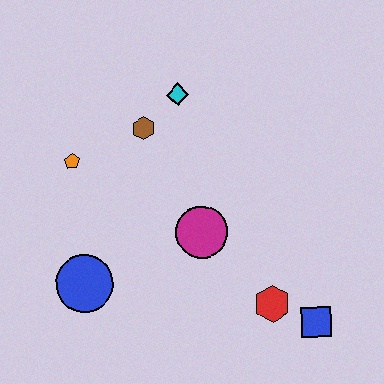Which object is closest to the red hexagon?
The blue square is closest to the red hexagon.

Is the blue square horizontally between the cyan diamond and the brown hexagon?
No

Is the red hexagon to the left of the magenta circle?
No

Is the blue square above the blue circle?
No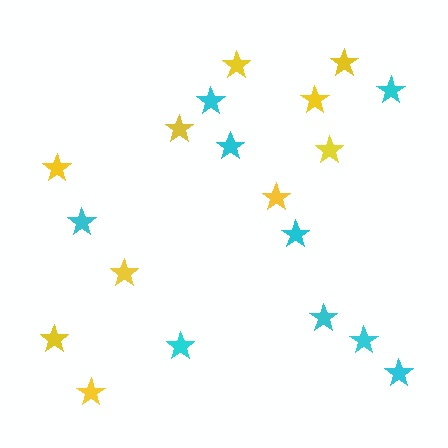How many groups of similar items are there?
There are 2 groups: one group of cyan stars (9) and one group of yellow stars (10).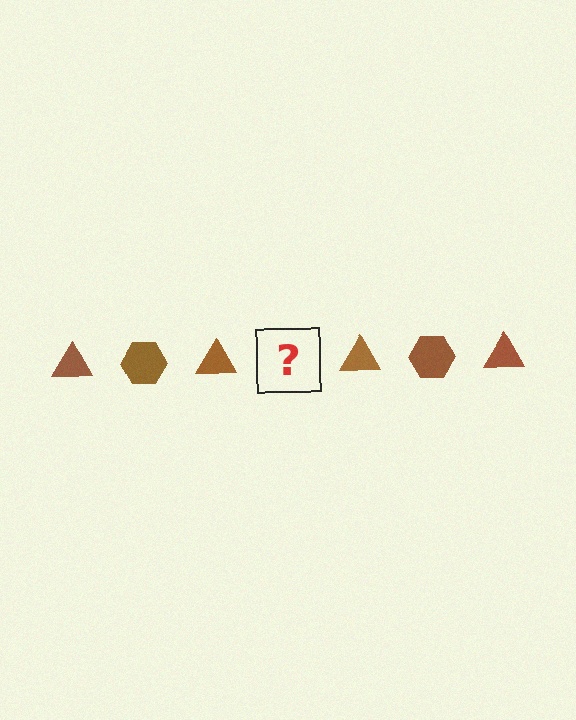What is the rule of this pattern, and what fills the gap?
The rule is that the pattern cycles through triangle, hexagon shapes in brown. The gap should be filled with a brown hexagon.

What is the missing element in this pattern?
The missing element is a brown hexagon.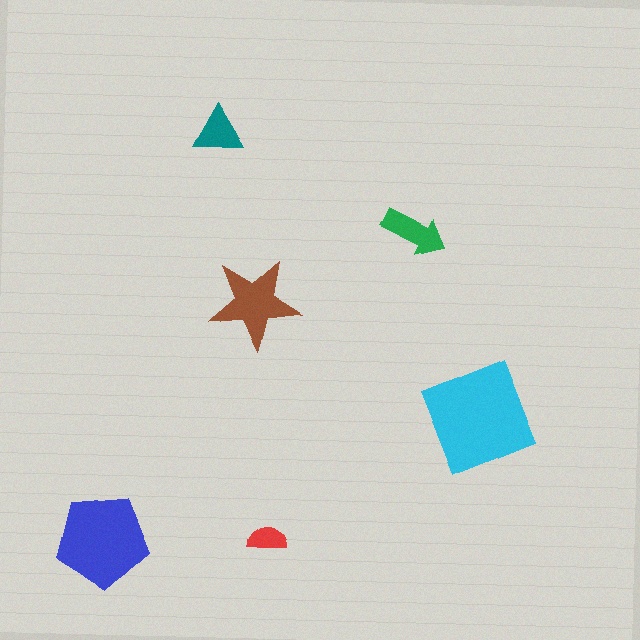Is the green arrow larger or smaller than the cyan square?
Smaller.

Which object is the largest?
The cyan square.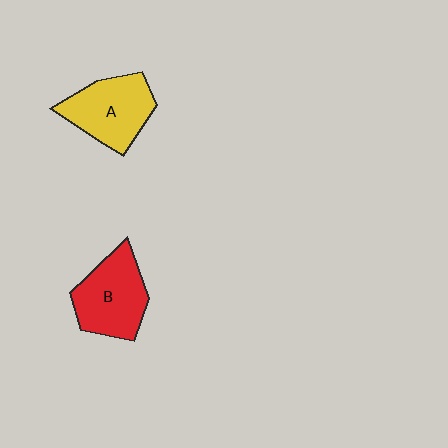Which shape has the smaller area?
Shape A (yellow).